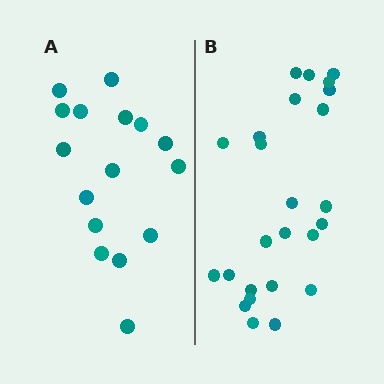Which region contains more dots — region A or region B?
Region B (the right region) has more dots.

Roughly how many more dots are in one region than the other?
Region B has roughly 8 or so more dots than region A.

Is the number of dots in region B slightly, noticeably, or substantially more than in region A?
Region B has substantially more. The ratio is roughly 1.6 to 1.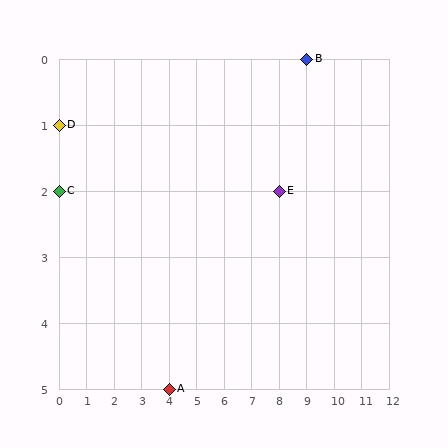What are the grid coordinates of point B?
Point B is at grid coordinates (9, 0).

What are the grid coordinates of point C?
Point C is at grid coordinates (0, 2).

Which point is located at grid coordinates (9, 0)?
Point B is at (9, 0).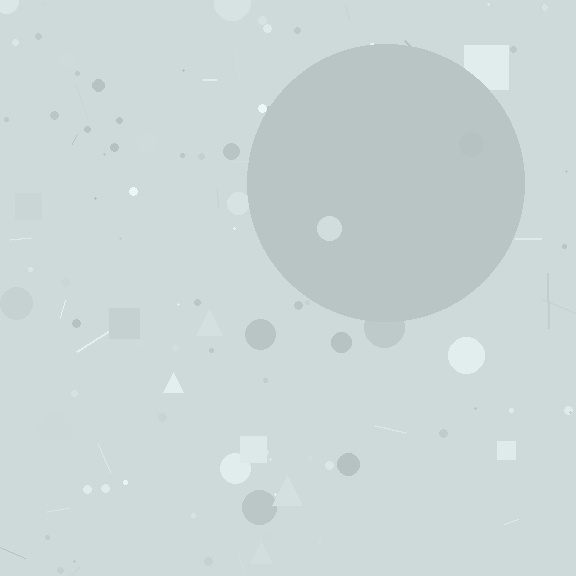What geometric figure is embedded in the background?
A circle is embedded in the background.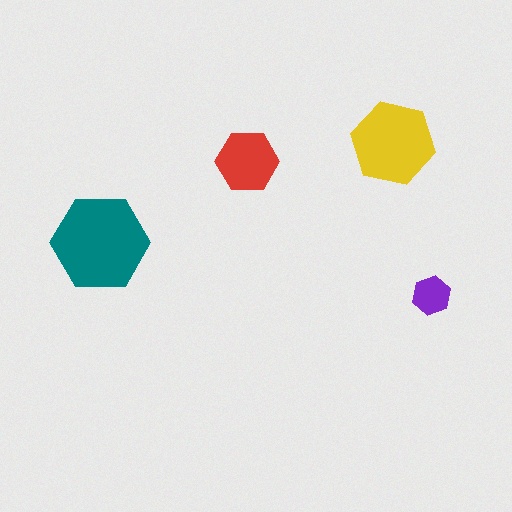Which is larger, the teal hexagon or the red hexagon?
The teal one.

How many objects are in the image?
There are 4 objects in the image.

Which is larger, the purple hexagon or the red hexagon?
The red one.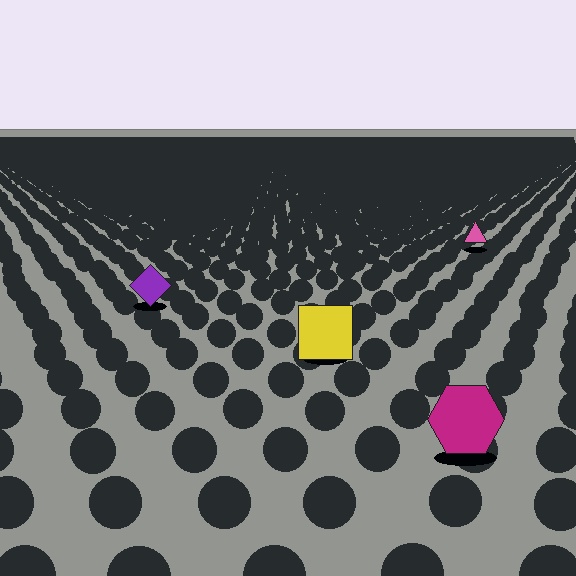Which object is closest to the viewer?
The magenta hexagon is closest. The texture marks near it are larger and more spread out.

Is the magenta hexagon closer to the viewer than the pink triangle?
Yes. The magenta hexagon is closer — you can tell from the texture gradient: the ground texture is coarser near it.